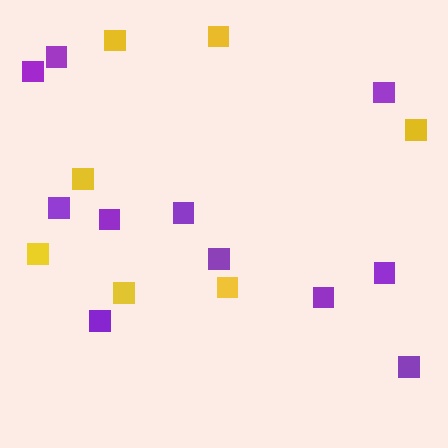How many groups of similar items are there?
There are 2 groups: one group of yellow squares (7) and one group of purple squares (11).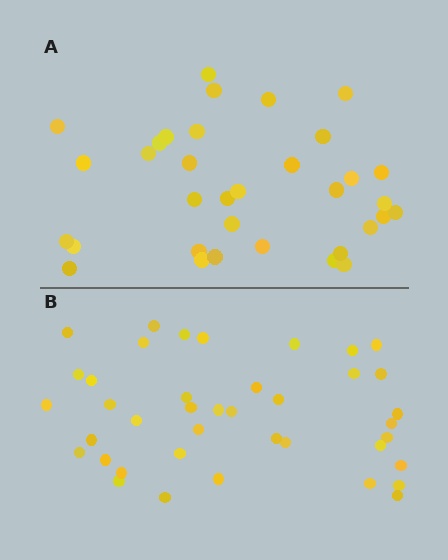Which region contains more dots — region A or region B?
Region B (the bottom region) has more dots.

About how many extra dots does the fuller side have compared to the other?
Region B has about 6 more dots than region A.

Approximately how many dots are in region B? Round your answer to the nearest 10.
About 40 dots.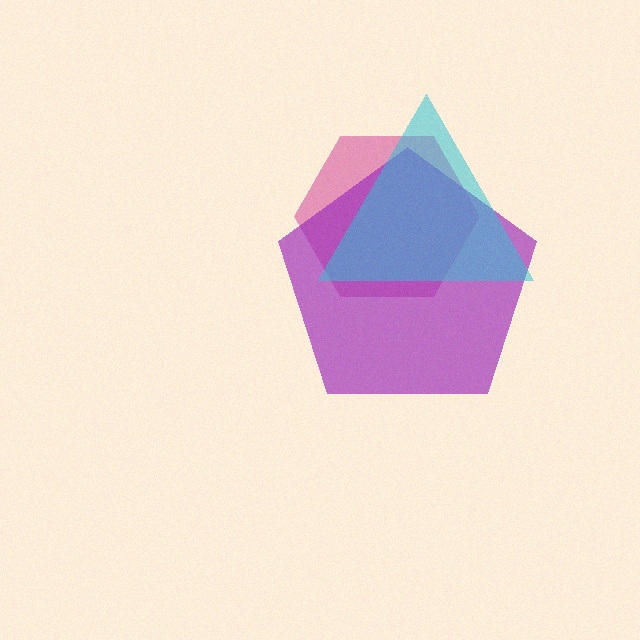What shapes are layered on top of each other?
The layered shapes are: a magenta hexagon, a purple pentagon, a cyan triangle.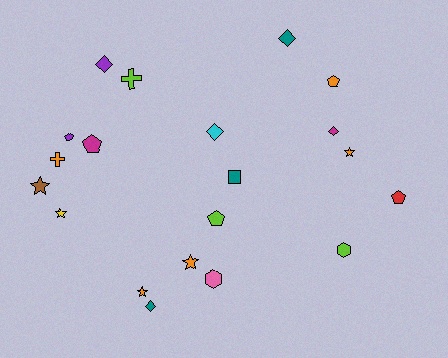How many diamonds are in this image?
There are 5 diamonds.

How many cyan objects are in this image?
There is 1 cyan object.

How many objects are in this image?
There are 20 objects.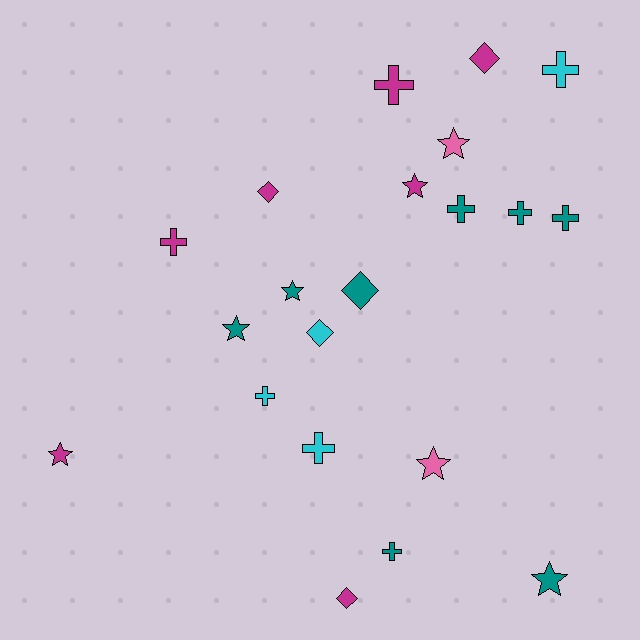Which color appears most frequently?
Teal, with 8 objects.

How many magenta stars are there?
There are 2 magenta stars.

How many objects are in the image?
There are 21 objects.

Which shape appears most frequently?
Cross, with 9 objects.